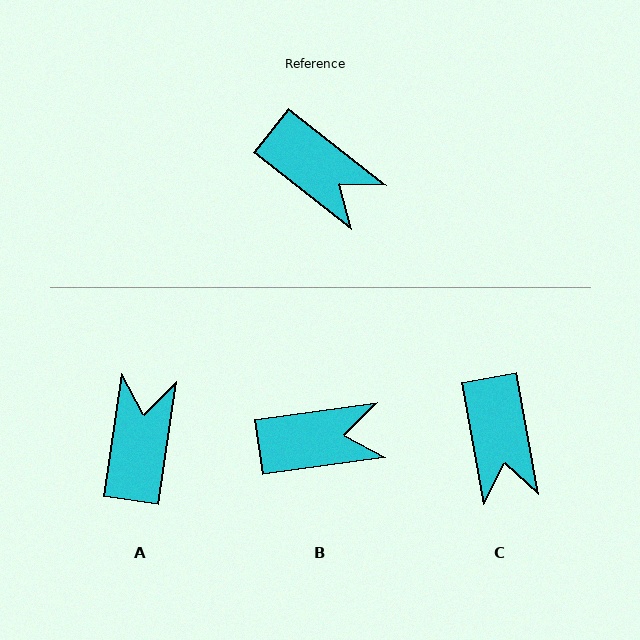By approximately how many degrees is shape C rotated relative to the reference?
Approximately 41 degrees clockwise.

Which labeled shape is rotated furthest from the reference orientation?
A, about 120 degrees away.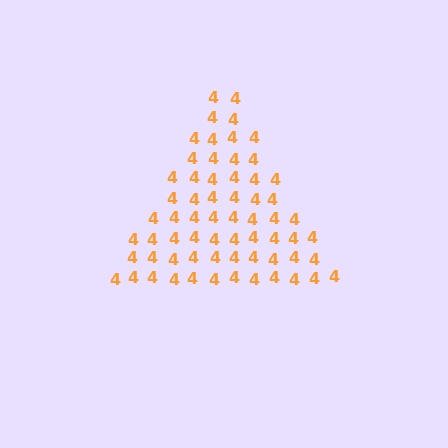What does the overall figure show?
The overall figure shows a triangle.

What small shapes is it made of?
It is made of small digit 4's.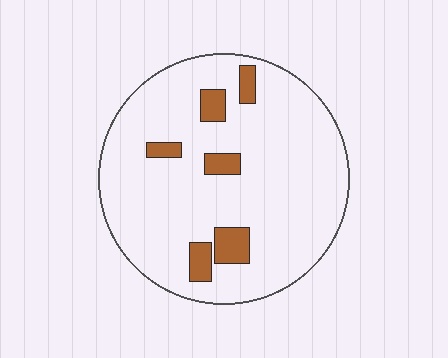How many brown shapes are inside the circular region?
6.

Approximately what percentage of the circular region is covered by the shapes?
Approximately 10%.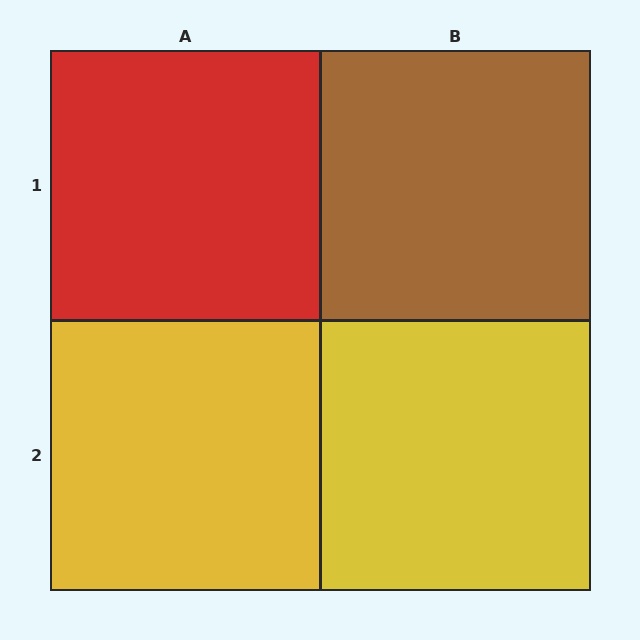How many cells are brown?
1 cell is brown.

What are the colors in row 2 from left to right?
Yellow, yellow.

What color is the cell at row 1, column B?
Brown.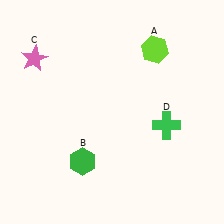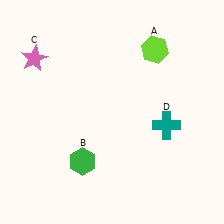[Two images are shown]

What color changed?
The cross (D) changed from green in Image 1 to teal in Image 2.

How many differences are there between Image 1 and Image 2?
There is 1 difference between the two images.